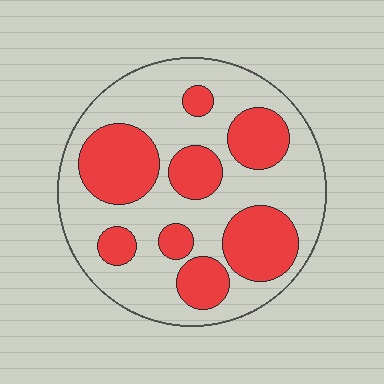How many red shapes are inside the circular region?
8.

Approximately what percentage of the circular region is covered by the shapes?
Approximately 35%.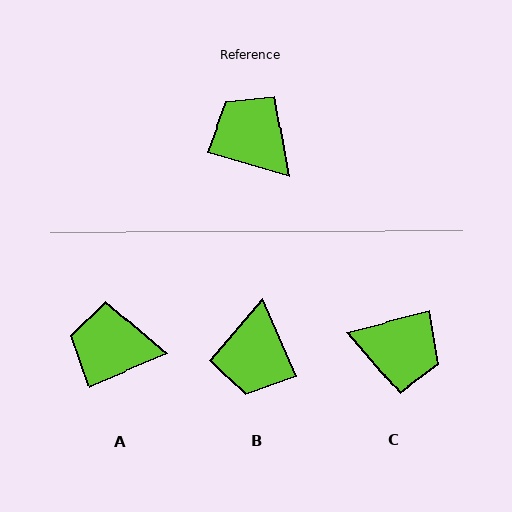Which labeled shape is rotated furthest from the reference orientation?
C, about 149 degrees away.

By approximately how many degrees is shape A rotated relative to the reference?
Approximately 39 degrees counter-clockwise.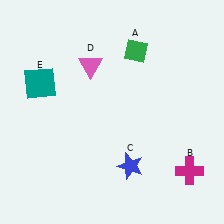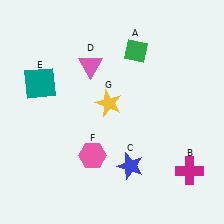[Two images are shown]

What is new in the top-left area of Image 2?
A yellow star (G) was added in the top-left area of Image 2.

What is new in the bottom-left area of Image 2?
A pink hexagon (F) was added in the bottom-left area of Image 2.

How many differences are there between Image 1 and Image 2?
There are 2 differences between the two images.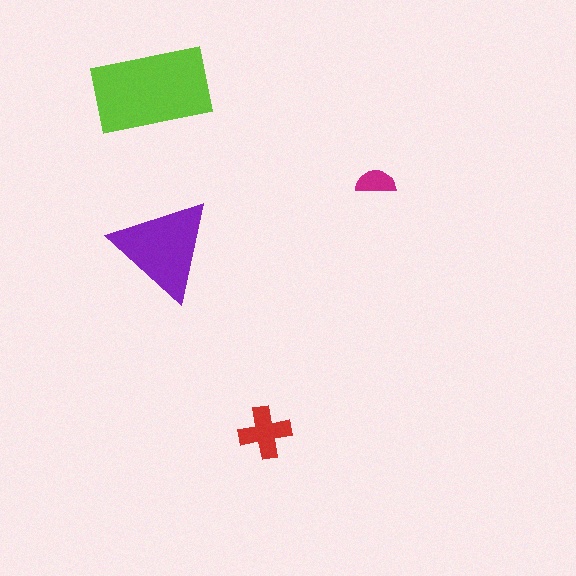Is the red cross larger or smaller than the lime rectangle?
Smaller.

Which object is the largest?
The lime rectangle.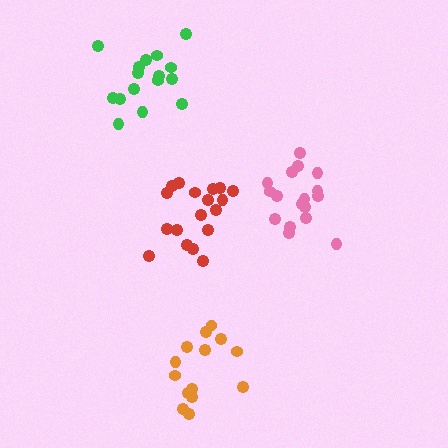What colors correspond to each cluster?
The clusters are colored: pink, red, green, orange.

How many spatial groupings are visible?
There are 4 spatial groupings.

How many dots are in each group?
Group 1: 17 dots, Group 2: 18 dots, Group 3: 16 dots, Group 4: 14 dots (65 total).